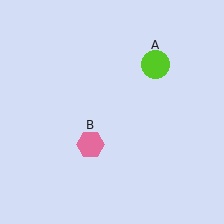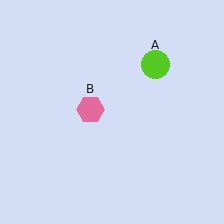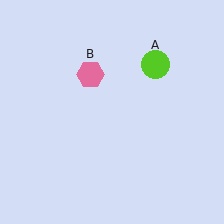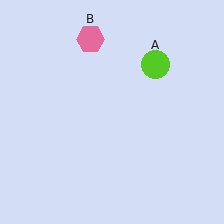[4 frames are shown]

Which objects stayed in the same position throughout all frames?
Lime circle (object A) remained stationary.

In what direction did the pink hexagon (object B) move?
The pink hexagon (object B) moved up.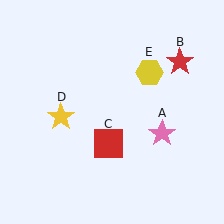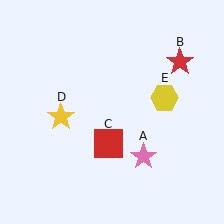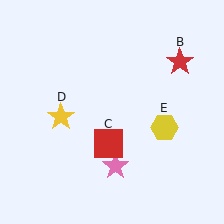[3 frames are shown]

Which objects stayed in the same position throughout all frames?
Red star (object B) and red square (object C) and yellow star (object D) remained stationary.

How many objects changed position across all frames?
2 objects changed position: pink star (object A), yellow hexagon (object E).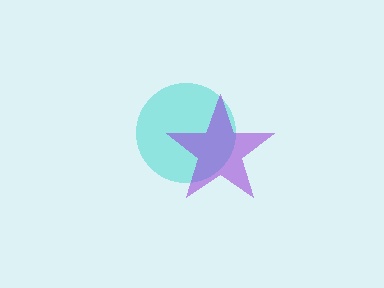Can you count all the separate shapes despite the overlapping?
Yes, there are 2 separate shapes.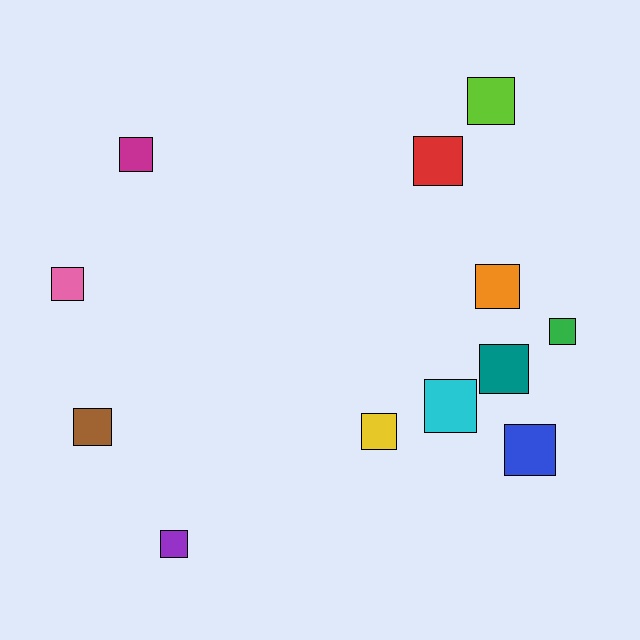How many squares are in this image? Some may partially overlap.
There are 12 squares.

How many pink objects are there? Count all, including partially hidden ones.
There is 1 pink object.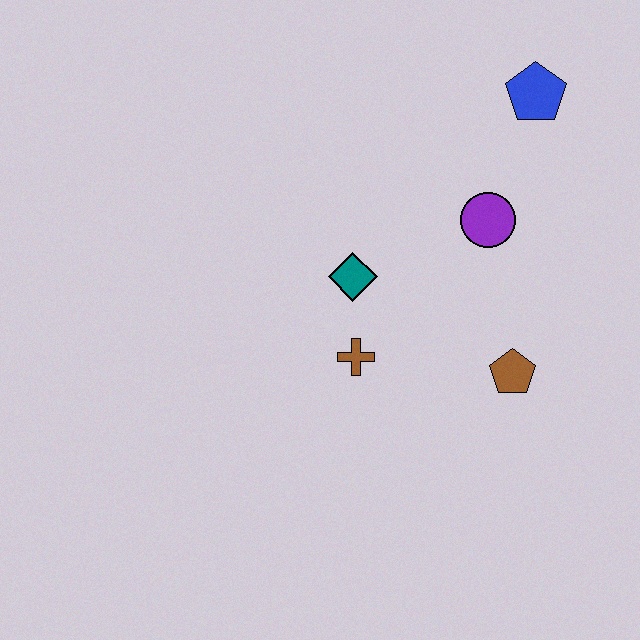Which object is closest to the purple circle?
The blue pentagon is closest to the purple circle.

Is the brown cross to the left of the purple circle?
Yes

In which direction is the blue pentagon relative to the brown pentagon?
The blue pentagon is above the brown pentagon.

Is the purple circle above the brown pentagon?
Yes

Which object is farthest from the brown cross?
The blue pentagon is farthest from the brown cross.